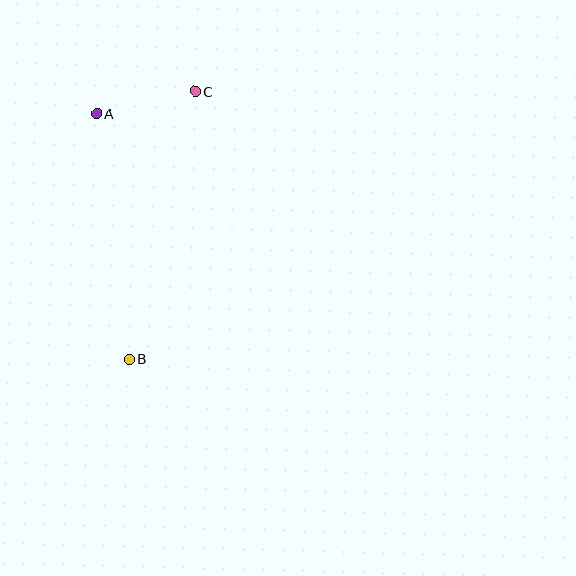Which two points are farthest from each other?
Points B and C are farthest from each other.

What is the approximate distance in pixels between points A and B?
The distance between A and B is approximately 248 pixels.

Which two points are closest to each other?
Points A and C are closest to each other.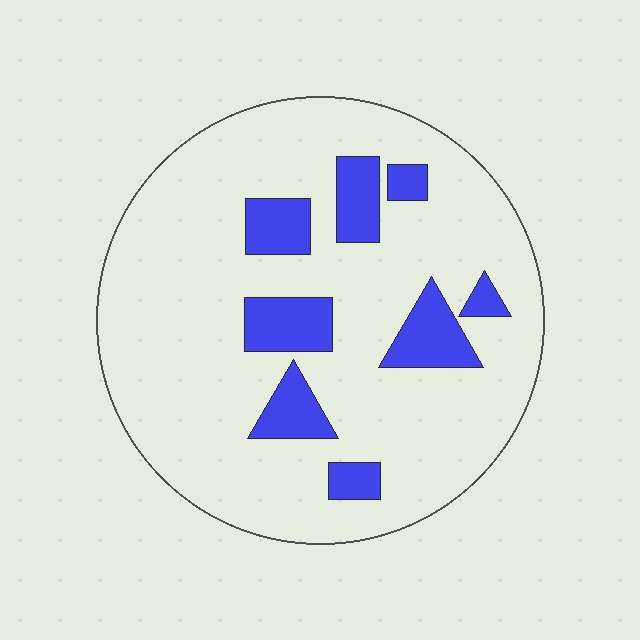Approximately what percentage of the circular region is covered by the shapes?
Approximately 15%.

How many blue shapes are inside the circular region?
8.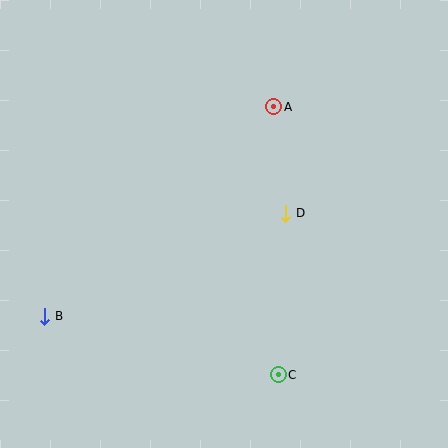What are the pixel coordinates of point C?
Point C is at (278, 375).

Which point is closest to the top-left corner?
Point A is closest to the top-left corner.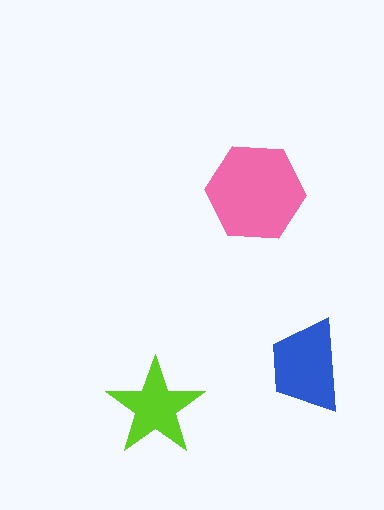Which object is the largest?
The pink hexagon.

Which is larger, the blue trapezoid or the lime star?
The blue trapezoid.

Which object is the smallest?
The lime star.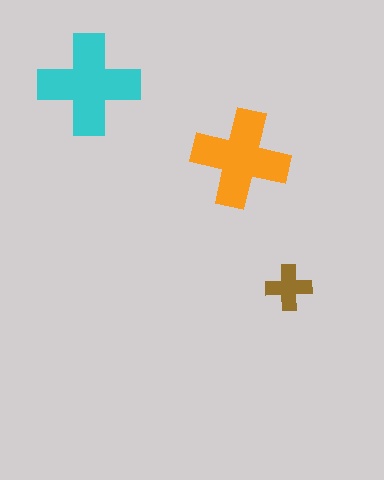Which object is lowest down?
The brown cross is bottommost.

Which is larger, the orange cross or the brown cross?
The orange one.